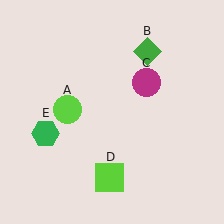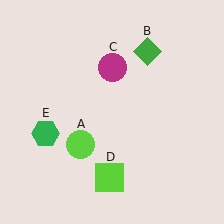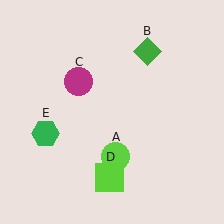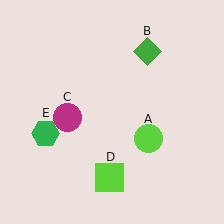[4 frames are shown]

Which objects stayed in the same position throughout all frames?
Green diamond (object B) and lime square (object D) and green hexagon (object E) remained stationary.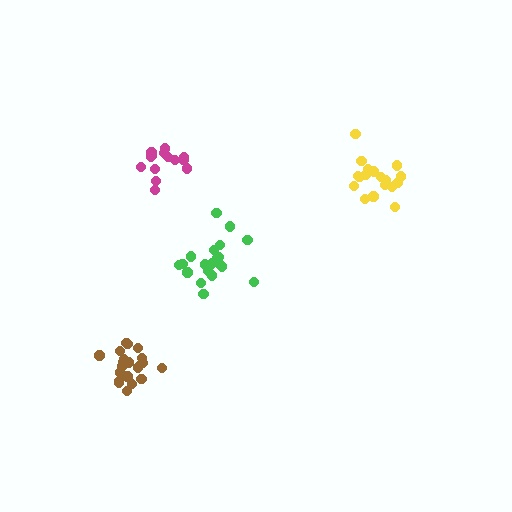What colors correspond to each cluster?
The clusters are colored: magenta, yellow, brown, green.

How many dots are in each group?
Group 1: 14 dots, Group 2: 18 dots, Group 3: 20 dots, Group 4: 20 dots (72 total).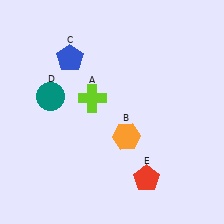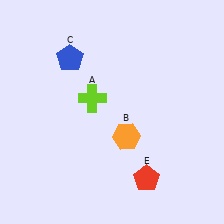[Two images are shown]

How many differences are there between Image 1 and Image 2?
There is 1 difference between the two images.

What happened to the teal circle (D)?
The teal circle (D) was removed in Image 2. It was in the top-left area of Image 1.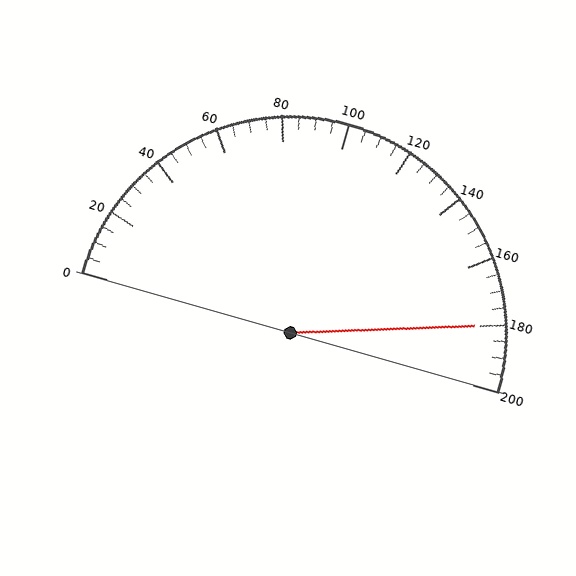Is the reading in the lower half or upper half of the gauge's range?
The reading is in the upper half of the range (0 to 200).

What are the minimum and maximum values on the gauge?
The gauge ranges from 0 to 200.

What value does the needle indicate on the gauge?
The needle indicates approximately 180.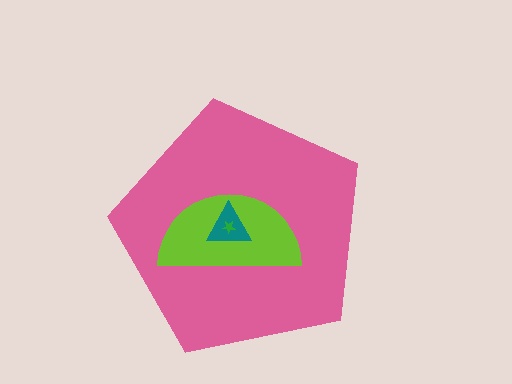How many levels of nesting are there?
4.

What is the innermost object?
The green star.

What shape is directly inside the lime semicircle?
The teal triangle.